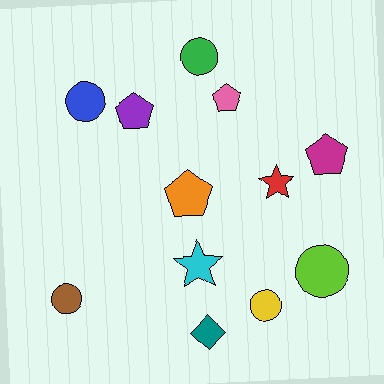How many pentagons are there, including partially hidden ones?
There are 4 pentagons.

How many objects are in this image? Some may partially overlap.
There are 12 objects.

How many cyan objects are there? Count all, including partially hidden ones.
There is 1 cyan object.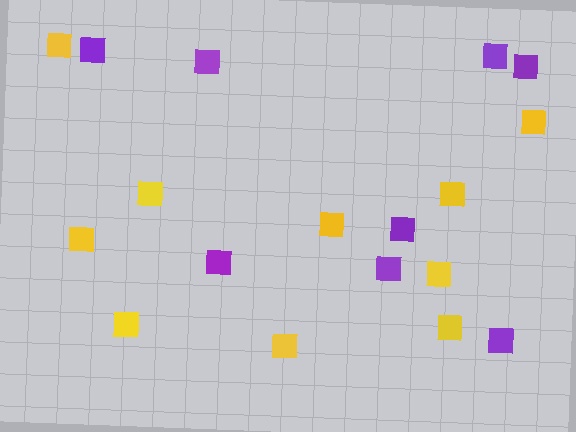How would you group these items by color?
There are 2 groups: one group of purple squares (8) and one group of yellow squares (10).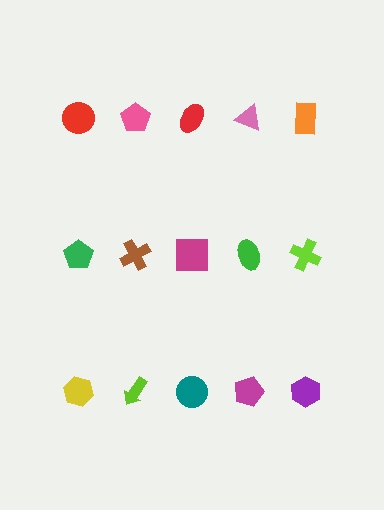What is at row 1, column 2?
A pink pentagon.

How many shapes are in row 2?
5 shapes.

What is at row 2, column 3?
A magenta square.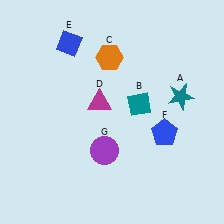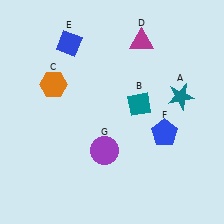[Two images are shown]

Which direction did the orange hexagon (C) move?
The orange hexagon (C) moved left.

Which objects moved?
The objects that moved are: the orange hexagon (C), the magenta triangle (D).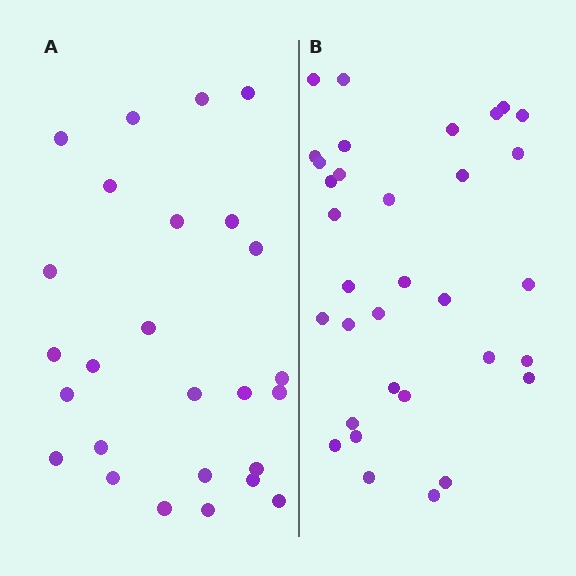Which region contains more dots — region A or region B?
Region B (the right region) has more dots.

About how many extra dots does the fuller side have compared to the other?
Region B has roughly 8 or so more dots than region A.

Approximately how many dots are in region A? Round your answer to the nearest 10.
About 30 dots. (The exact count is 26, which rounds to 30.)